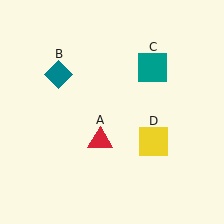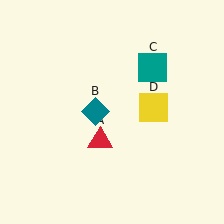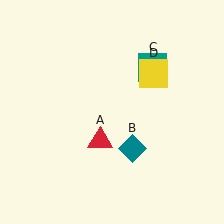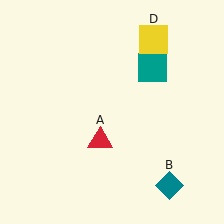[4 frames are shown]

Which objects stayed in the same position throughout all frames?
Red triangle (object A) and teal square (object C) remained stationary.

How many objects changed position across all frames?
2 objects changed position: teal diamond (object B), yellow square (object D).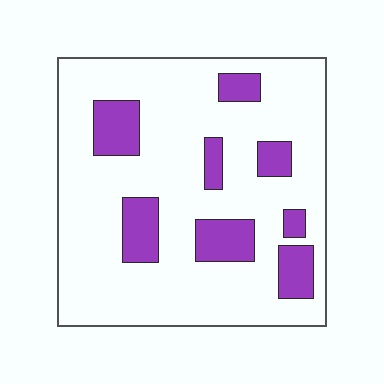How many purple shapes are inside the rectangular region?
8.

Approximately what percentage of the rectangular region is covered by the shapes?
Approximately 20%.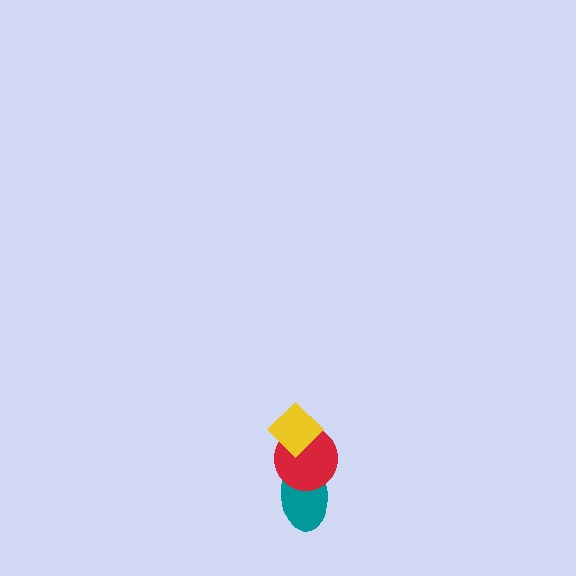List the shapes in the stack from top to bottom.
From top to bottom: the yellow diamond, the red circle, the teal ellipse.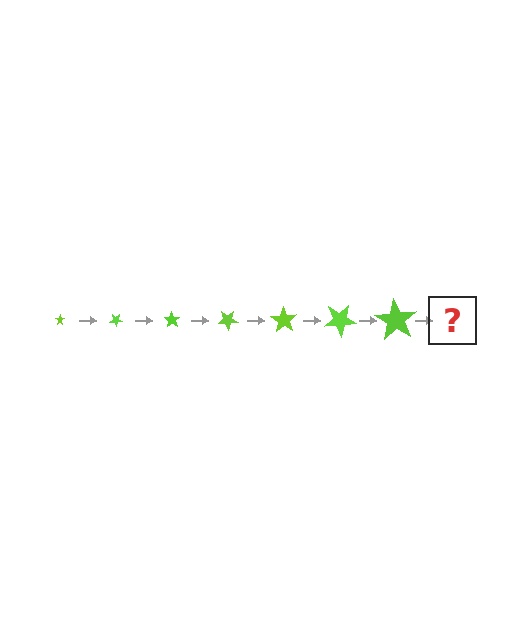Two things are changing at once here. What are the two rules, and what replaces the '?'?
The two rules are that the star grows larger each step and it rotates 35 degrees each step. The '?' should be a star, larger than the previous one and rotated 245 degrees from the start.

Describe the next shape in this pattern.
It should be a star, larger than the previous one and rotated 245 degrees from the start.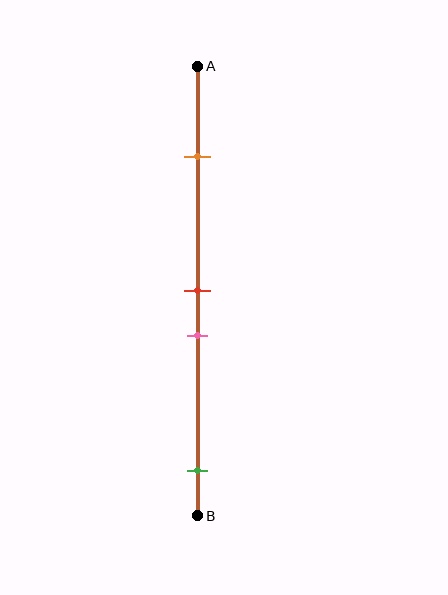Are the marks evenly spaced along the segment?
No, the marks are not evenly spaced.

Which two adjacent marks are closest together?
The red and pink marks are the closest adjacent pair.